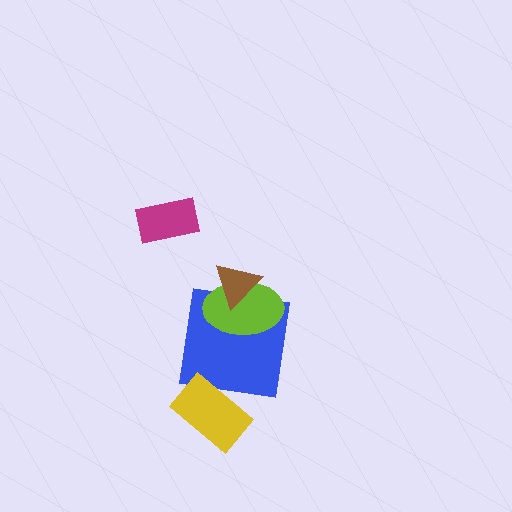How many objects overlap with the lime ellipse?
2 objects overlap with the lime ellipse.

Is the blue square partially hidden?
Yes, it is partially covered by another shape.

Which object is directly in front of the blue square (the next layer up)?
The lime ellipse is directly in front of the blue square.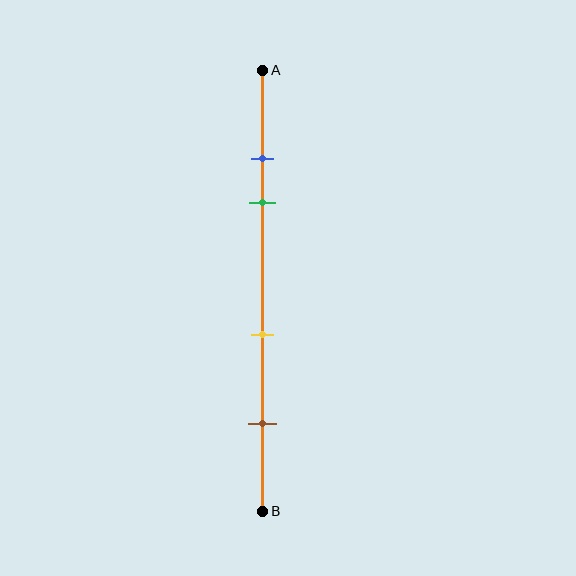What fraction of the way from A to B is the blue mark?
The blue mark is approximately 20% (0.2) of the way from A to B.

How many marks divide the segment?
There are 4 marks dividing the segment.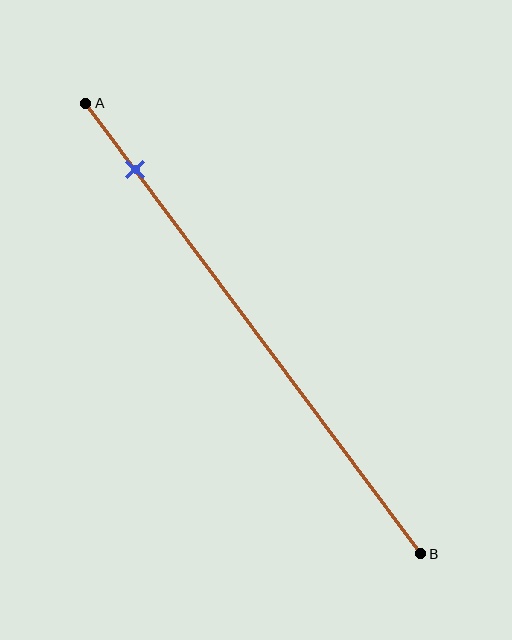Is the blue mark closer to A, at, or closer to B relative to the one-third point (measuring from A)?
The blue mark is closer to point A than the one-third point of segment AB.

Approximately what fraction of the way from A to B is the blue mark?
The blue mark is approximately 15% of the way from A to B.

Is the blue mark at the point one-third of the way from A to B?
No, the mark is at about 15% from A, not at the 33% one-third point.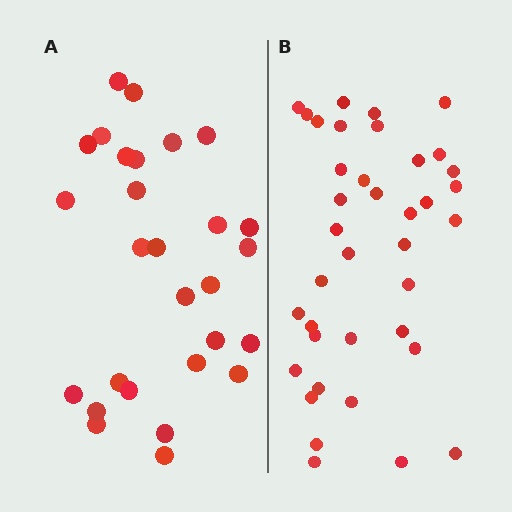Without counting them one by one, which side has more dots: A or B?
Region B (the right region) has more dots.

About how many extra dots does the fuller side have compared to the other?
Region B has roughly 10 or so more dots than region A.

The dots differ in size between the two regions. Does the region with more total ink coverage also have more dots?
No. Region A has more total ink coverage because its dots are larger, but region B actually contains more individual dots. Total area can be misleading — the number of items is what matters here.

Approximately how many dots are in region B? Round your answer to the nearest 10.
About 40 dots. (The exact count is 38, which rounds to 40.)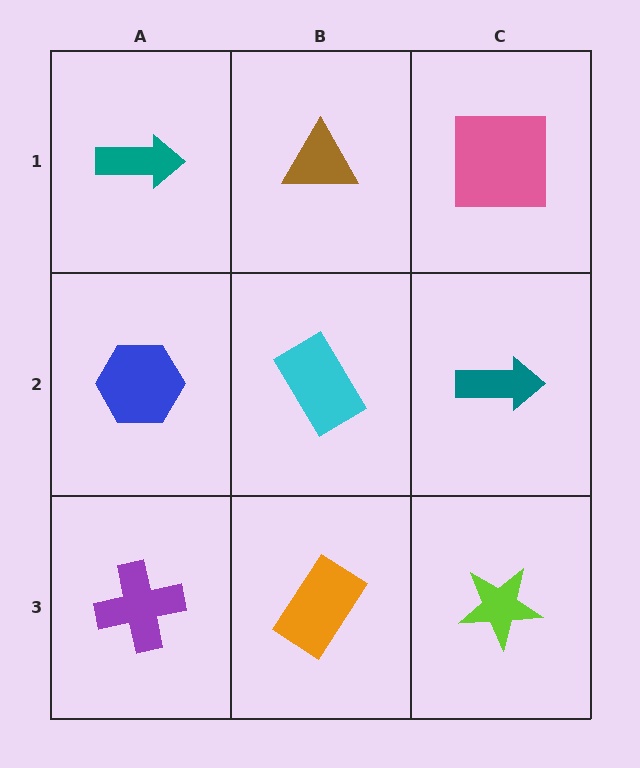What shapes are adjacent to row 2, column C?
A pink square (row 1, column C), a lime star (row 3, column C), a cyan rectangle (row 2, column B).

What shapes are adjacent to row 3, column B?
A cyan rectangle (row 2, column B), a purple cross (row 3, column A), a lime star (row 3, column C).